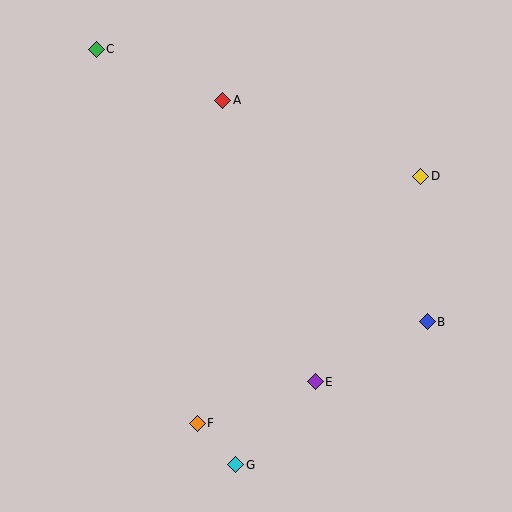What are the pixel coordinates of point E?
Point E is at (315, 382).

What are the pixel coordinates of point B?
Point B is at (427, 322).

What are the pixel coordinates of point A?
Point A is at (223, 100).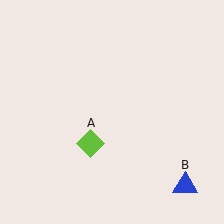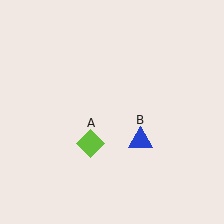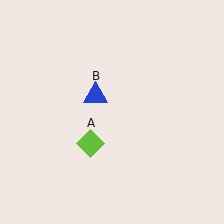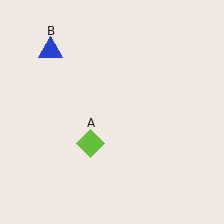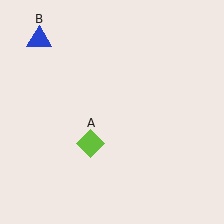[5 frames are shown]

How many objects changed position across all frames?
1 object changed position: blue triangle (object B).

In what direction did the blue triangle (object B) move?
The blue triangle (object B) moved up and to the left.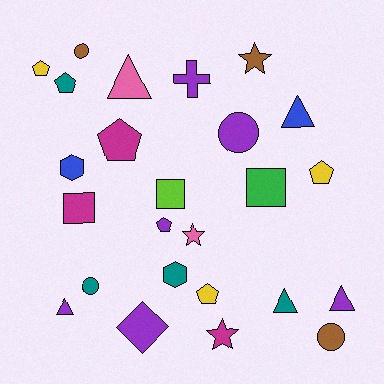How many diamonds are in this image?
There is 1 diamond.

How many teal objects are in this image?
There are 4 teal objects.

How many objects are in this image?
There are 25 objects.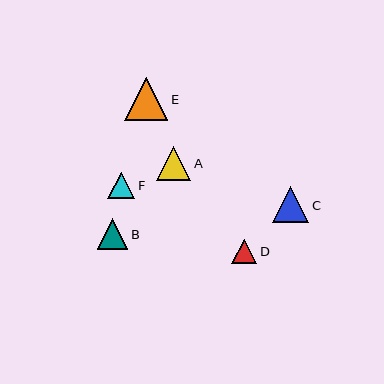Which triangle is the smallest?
Triangle D is the smallest with a size of approximately 25 pixels.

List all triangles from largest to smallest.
From largest to smallest: E, C, A, B, F, D.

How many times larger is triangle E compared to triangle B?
Triangle E is approximately 1.4 times the size of triangle B.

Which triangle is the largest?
Triangle E is the largest with a size of approximately 43 pixels.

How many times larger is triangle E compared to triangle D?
Triangle E is approximately 1.7 times the size of triangle D.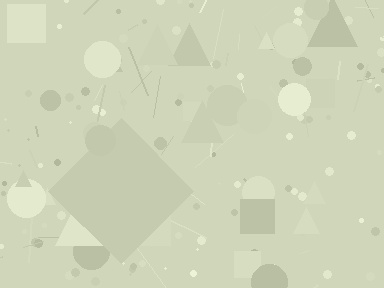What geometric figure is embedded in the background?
A diamond is embedded in the background.